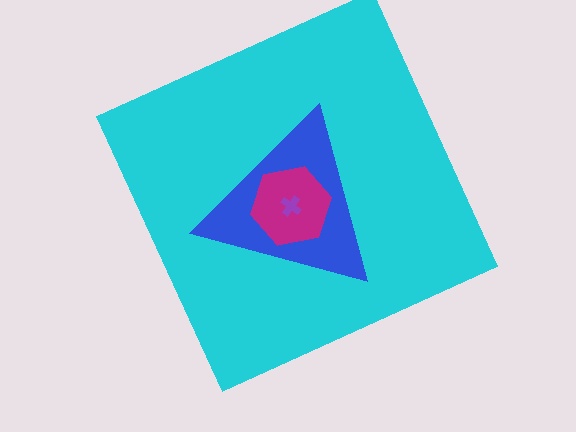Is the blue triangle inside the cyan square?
Yes.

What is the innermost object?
The purple cross.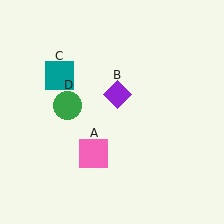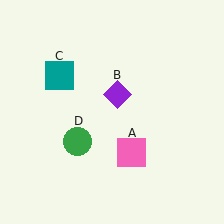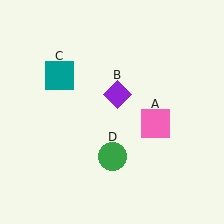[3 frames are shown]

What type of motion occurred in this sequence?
The pink square (object A), green circle (object D) rotated counterclockwise around the center of the scene.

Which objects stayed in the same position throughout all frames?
Purple diamond (object B) and teal square (object C) remained stationary.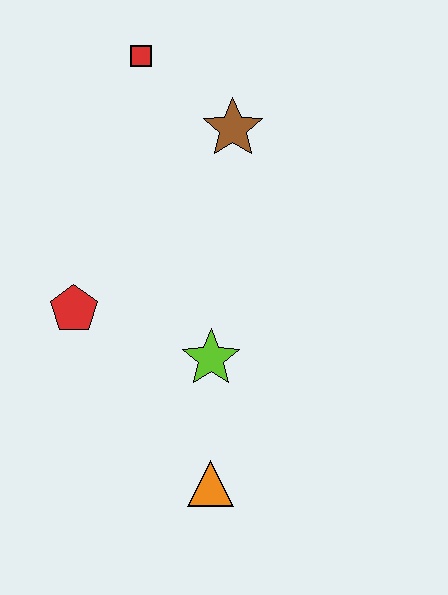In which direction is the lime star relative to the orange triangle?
The lime star is above the orange triangle.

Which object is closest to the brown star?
The red square is closest to the brown star.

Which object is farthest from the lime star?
The red square is farthest from the lime star.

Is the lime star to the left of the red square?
No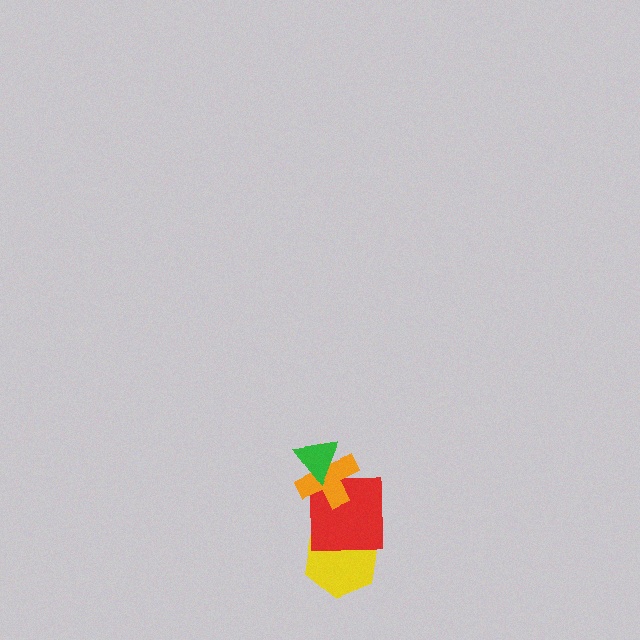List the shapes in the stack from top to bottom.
From top to bottom: the green triangle, the orange cross, the red square, the yellow hexagon.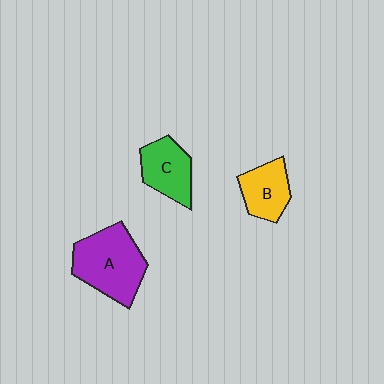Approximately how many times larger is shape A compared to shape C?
Approximately 1.6 times.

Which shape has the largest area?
Shape A (purple).